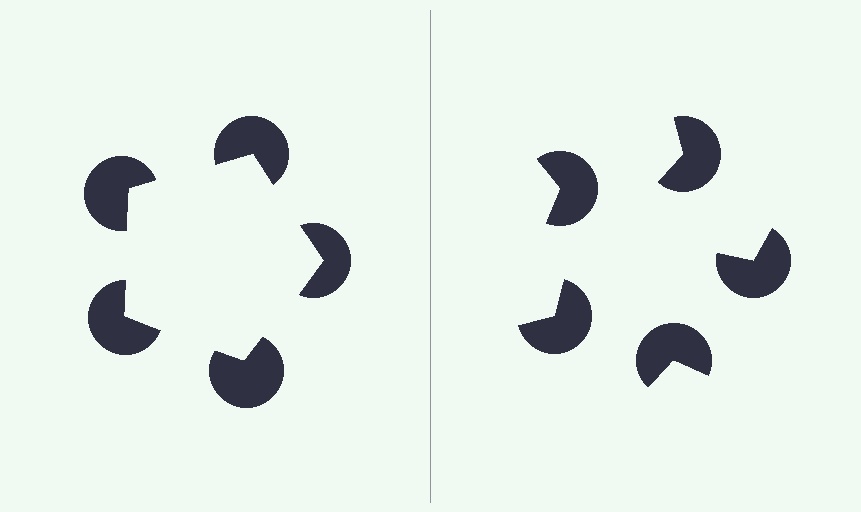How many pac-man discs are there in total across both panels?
10 — 5 on each side.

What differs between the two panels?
The pac-man discs are positioned identically on both sides; only the wedge orientations differ. On the left they align to a pentagon; on the right they are misaligned.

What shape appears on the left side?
An illusory pentagon.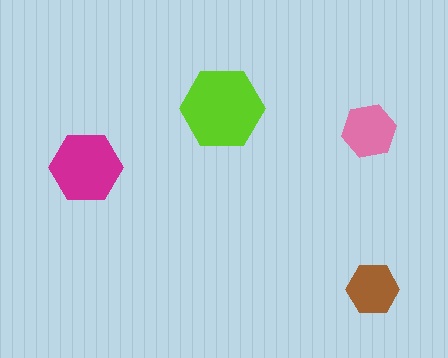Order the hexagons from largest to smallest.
the lime one, the magenta one, the pink one, the brown one.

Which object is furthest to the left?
The magenta hexagon is leftmost.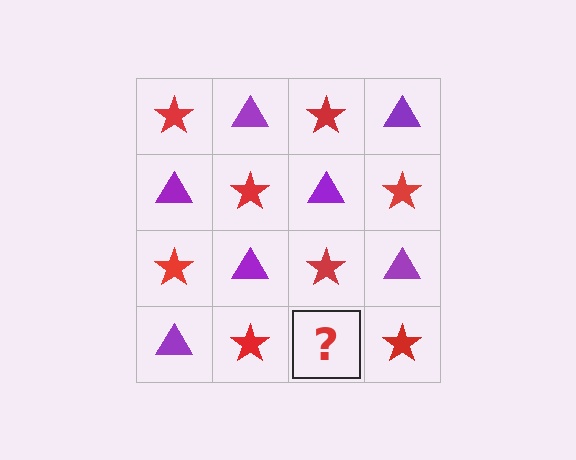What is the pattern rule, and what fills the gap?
The rule is that it alternates red star and purple triangle in a checkerboard pattern. The gap should be filled with a purple triangle.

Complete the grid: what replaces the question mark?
The question mark should be replaced with a purple triangle.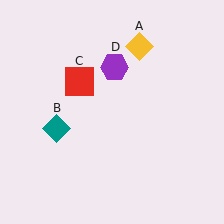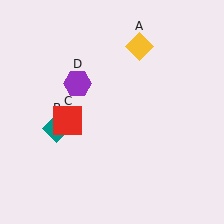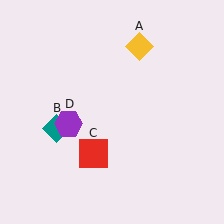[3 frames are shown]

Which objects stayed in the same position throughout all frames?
Yellow diamond (object A) and teal diamond (object B) remained stationary.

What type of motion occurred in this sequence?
The red square (object C), purple hexagon (object D) rotated counterclockwise around the center of the scene.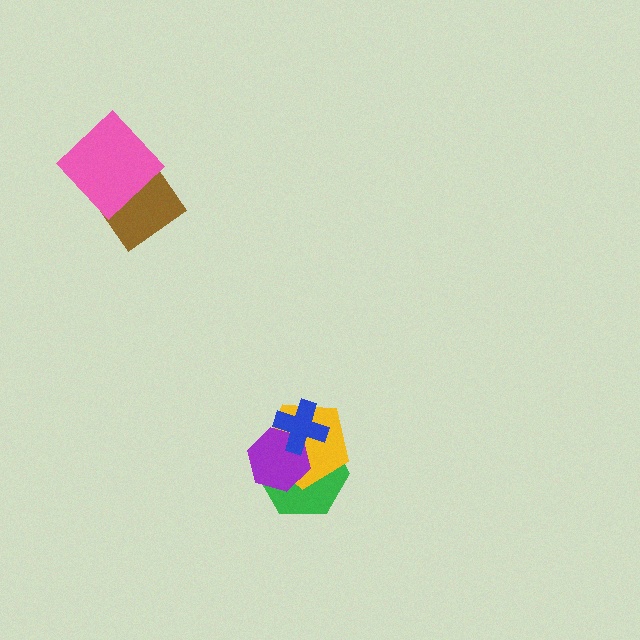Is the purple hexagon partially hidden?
Yes, it is partially covered by another shape.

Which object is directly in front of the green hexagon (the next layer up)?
The yellow pentagon is directly in front of the green hexagon.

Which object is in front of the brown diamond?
The pink diamond is in front of the brown diamond.